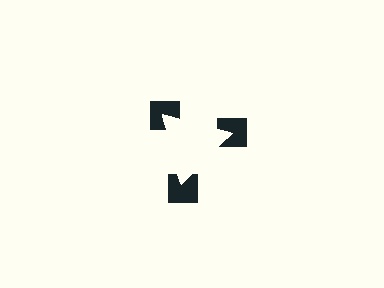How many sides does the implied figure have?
3 sides.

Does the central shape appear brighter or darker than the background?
It typically appears slightly brighter than the background, even though no actual brightness change is drawn.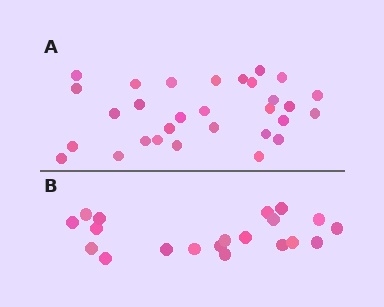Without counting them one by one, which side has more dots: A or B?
Region A (the top region) has more dots.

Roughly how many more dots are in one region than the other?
Region A has roughly 10 or so more dots than region B.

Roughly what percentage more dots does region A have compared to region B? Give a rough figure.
About 50% more.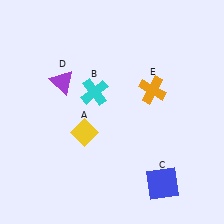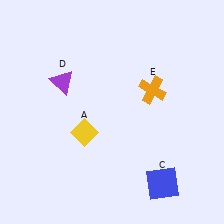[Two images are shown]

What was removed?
The cyan cross (B) was removed in Image 2.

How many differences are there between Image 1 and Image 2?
There is 1 difference between the two images.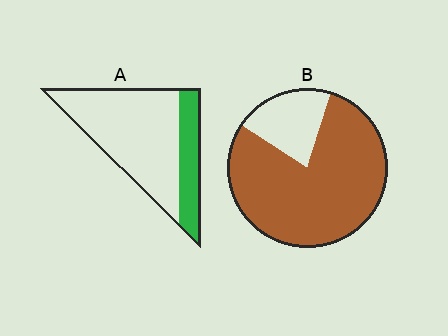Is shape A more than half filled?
No.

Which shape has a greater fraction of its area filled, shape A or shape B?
Shape B.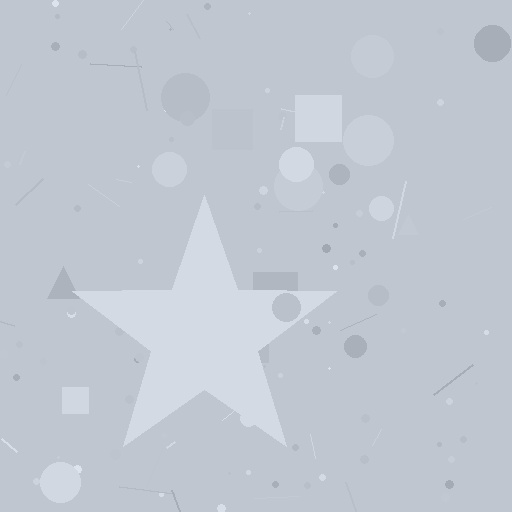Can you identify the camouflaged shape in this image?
The camouflaged shape is a star.